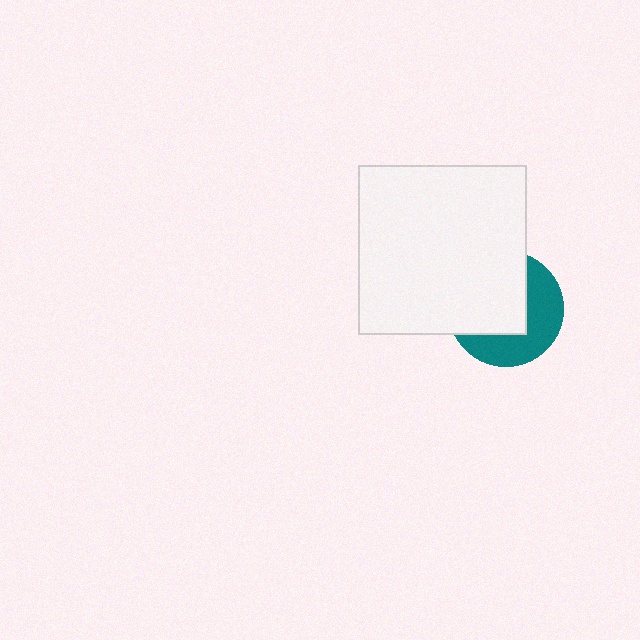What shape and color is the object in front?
The object in front is a white square.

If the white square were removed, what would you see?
You would see the complete teal circle.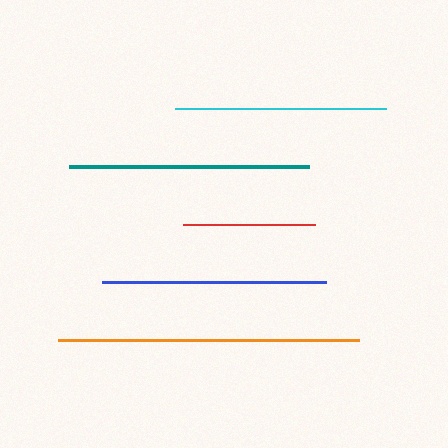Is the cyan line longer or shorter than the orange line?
The orange line is longer than the cyan line.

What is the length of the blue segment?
The blue segment is approximately 224 pixels long.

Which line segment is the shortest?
The red line is the shortest at approximately 132 pixels.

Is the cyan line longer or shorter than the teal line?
The teal line is longer than the cyan line.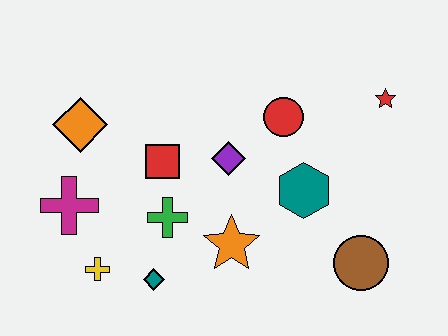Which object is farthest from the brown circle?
The orange diamond is farthest from the brown circle.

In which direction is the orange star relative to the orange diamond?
The orange star is to the right of the orange diamond.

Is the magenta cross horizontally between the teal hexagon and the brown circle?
No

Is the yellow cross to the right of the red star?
No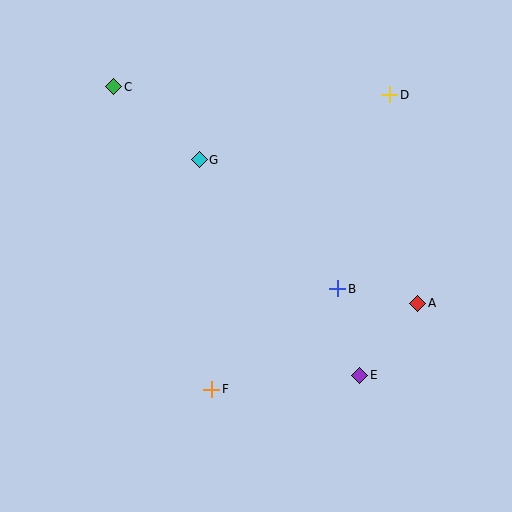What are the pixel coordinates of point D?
Point D is at (390, 95).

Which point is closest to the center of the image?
Point B at (338, 289) is closest to the center.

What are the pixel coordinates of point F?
Point F is at (212, 389).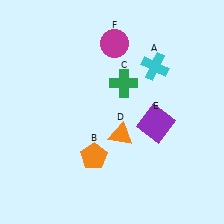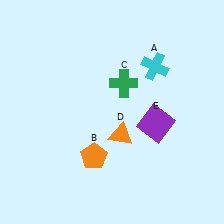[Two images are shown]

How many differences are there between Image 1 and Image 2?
There is 1 difference between the two images.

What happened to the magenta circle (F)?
The magenta circle (F) was removed in Image 2. It was in the top-right area of Image 1.